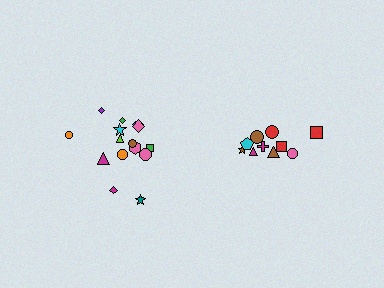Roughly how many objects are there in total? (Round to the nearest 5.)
Roughly 25 objects in total.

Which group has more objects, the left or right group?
The left group.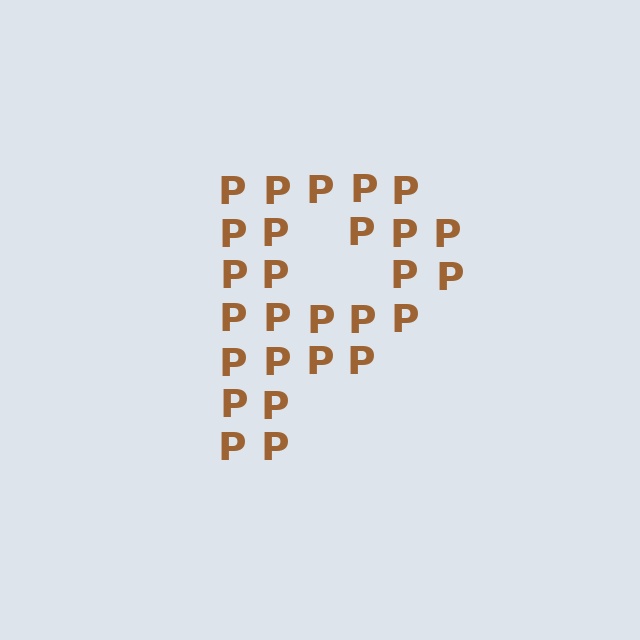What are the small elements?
The small elements are letter P's.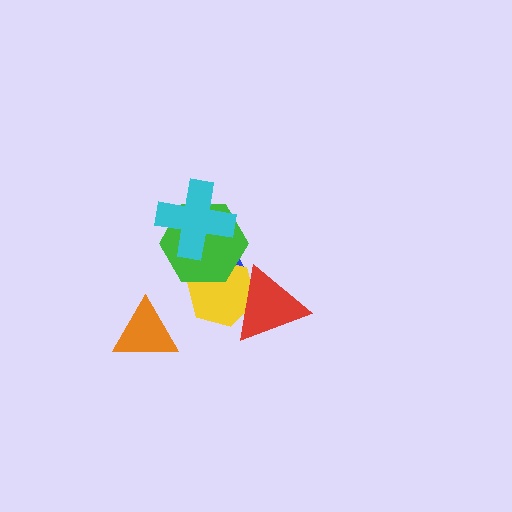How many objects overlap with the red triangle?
2 objects overlap with the red triangle.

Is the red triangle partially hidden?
No, no other shape covers it.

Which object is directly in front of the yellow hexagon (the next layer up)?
The green hexagon is directly in front of the yellow hexagon.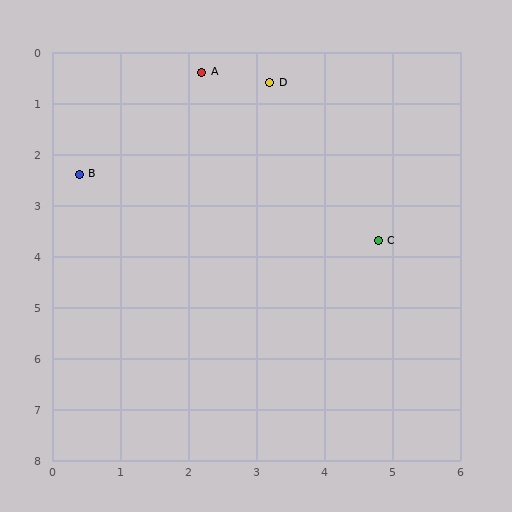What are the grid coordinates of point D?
Point D is at approximately (3.2, 0.6).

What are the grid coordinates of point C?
Point C is at approximately (4.8, 3.7).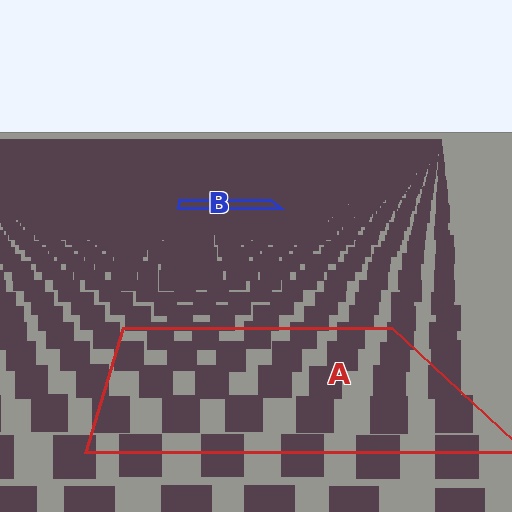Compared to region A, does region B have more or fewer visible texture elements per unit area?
Region B has more texture elements per unit area — they are packed more densely because it is farther away.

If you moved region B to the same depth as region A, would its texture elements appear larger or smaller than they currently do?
They would appear larger. At a closer depth, the same texture elements are projected at a bigger on-screen size.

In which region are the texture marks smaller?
The texture marks are smaller in region B, because it is farther away.